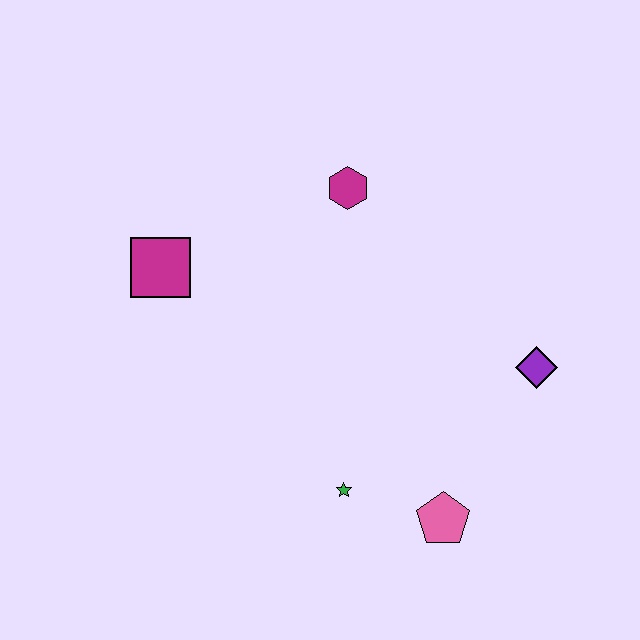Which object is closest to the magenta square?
The magenta hexagon is closest to the magenta square.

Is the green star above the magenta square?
No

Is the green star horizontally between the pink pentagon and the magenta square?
Yes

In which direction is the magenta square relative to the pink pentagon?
The magenta square is to the left of the pink pentagon.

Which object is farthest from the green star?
The magenta hexagon is farthest from the green star.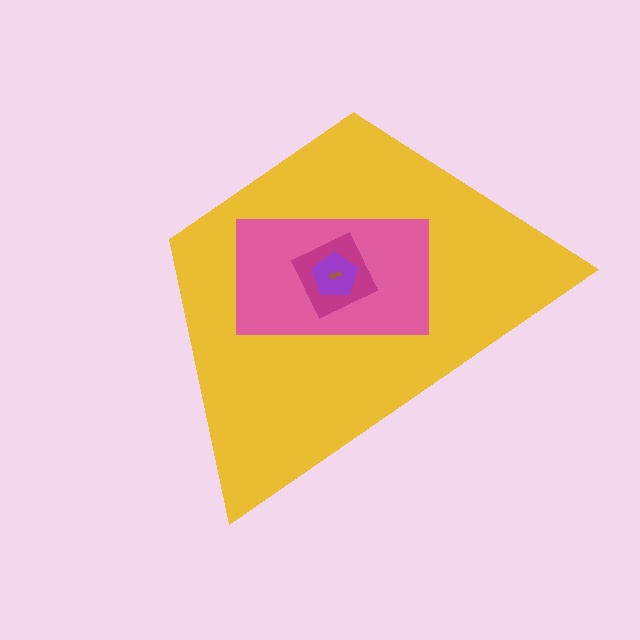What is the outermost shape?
The yellow trapezoid.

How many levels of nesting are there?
5.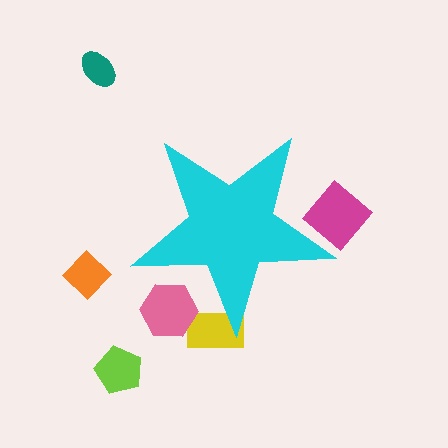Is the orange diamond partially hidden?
No, the orange diamond is fully visible.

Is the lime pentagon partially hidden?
No, the lime pentagon is fully visible.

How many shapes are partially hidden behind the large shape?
3 shapes are partially hidden.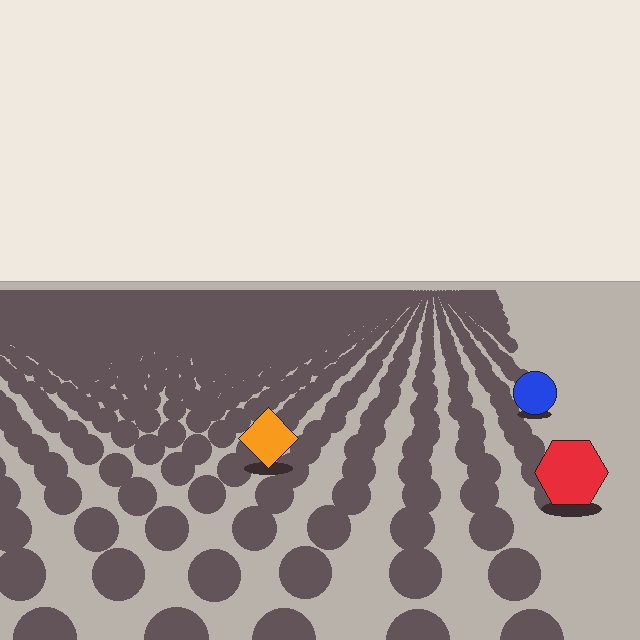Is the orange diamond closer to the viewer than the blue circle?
Yes. The orange diamond is closer — you can tell from the texture gradient: the ground texture is coarser near it.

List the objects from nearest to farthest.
From nearest to farthest: the red hexagon, the orange diamond, the blue circle.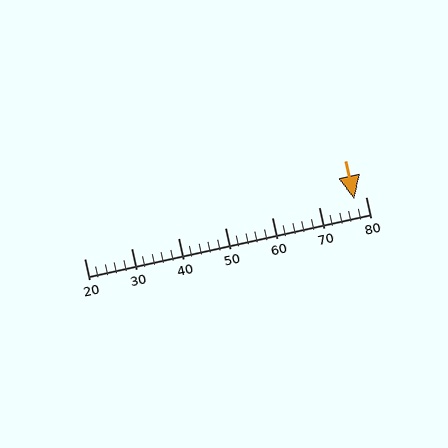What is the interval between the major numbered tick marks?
The major tick marks are spaced 10 units apart.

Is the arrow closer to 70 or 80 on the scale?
The arrow is closer to 80.